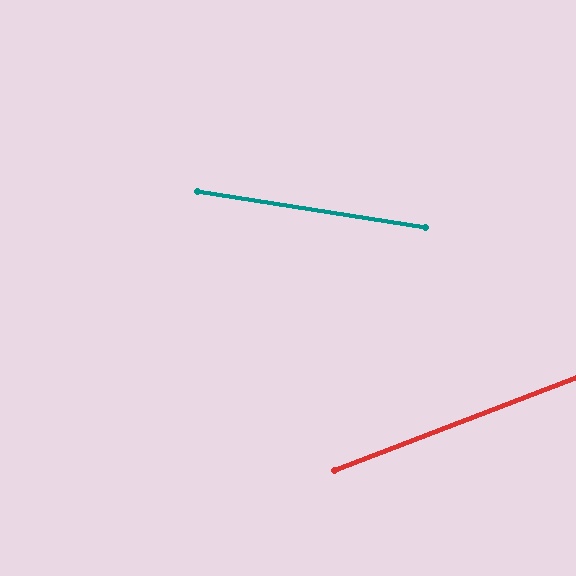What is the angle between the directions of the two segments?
Approximately 30 degrees.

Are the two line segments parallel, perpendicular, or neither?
Neither parallel nor perpendicular — they differ by about 30°.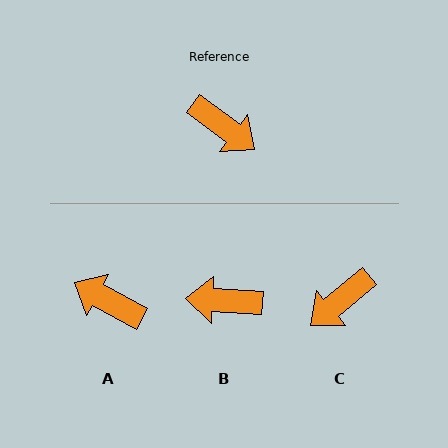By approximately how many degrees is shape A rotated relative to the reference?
Approximately 172 degrees clockwise.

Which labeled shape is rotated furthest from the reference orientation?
A, about 172 degrees away.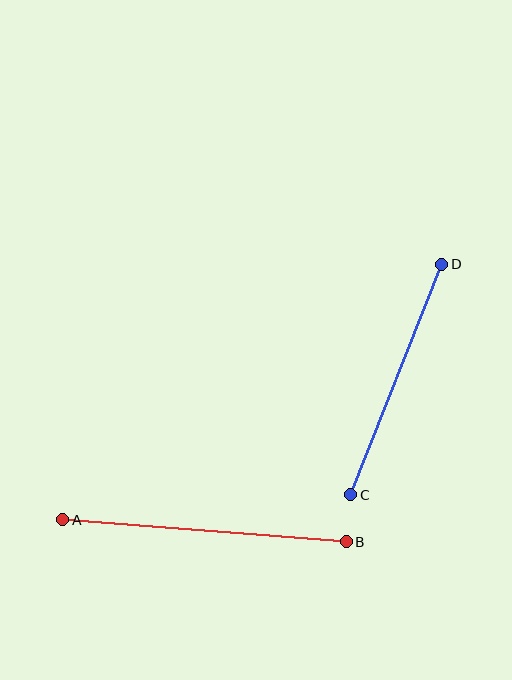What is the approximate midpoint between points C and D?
The midpoint is at approximately (396, 379) pixels.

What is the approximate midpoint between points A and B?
The midpoint is at approximately (204, 531) pixels.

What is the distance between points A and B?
The distance is approximately 284 pixels.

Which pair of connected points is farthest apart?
Points A and B are farthest apart.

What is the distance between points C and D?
The distance is approximately 247 pixels.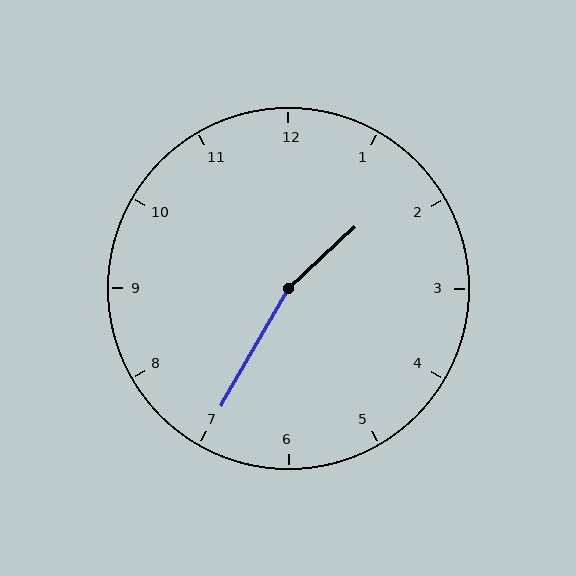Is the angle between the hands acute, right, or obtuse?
It is obtuse.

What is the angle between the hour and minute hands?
Approximately 162 degrees.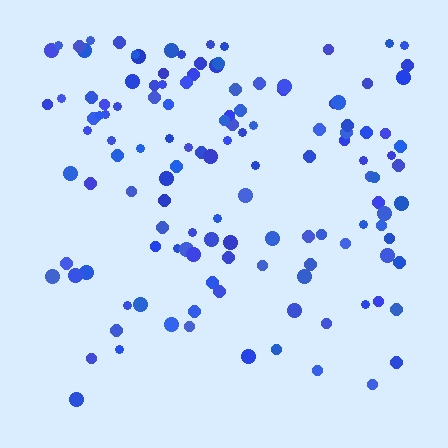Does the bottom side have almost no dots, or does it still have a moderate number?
Still a moderate number, just noticeably fewer than the top.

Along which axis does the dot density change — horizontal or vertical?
Vertical.